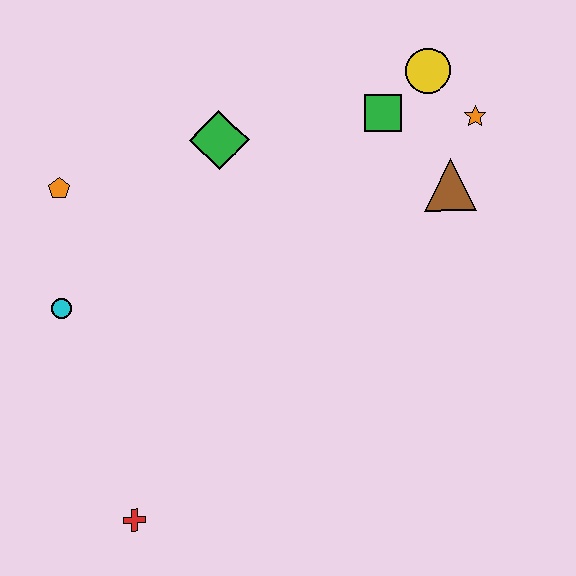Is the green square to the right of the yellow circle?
No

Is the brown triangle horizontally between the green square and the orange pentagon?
No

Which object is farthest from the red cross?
The yellow circle is farthest from the red cross.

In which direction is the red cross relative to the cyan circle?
The red cross is below the cyan circle.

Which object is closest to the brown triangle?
The orange star is closest to the brown triangle.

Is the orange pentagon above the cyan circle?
Yes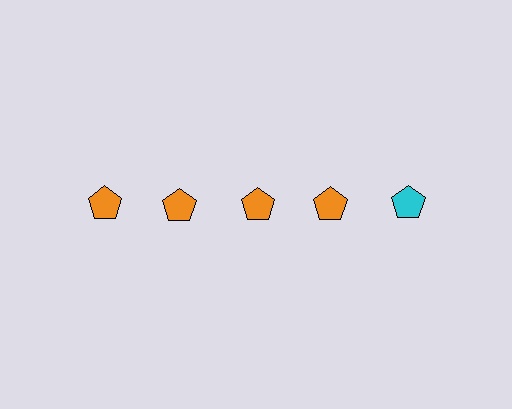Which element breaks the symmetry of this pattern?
The cyan pentagon in the top row, rightmost column breaks the symmetry. All other shapes are orange pentagons.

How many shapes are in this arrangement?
There are 5 shapes arranged in a grid pattern.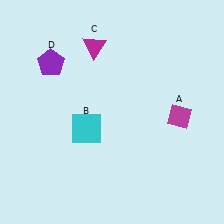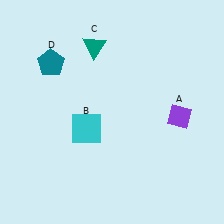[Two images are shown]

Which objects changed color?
A changed from magenta to purple. C changed from magenta to teal. D changed from purple to teal.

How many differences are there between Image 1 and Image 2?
There are 3 differences between the two images.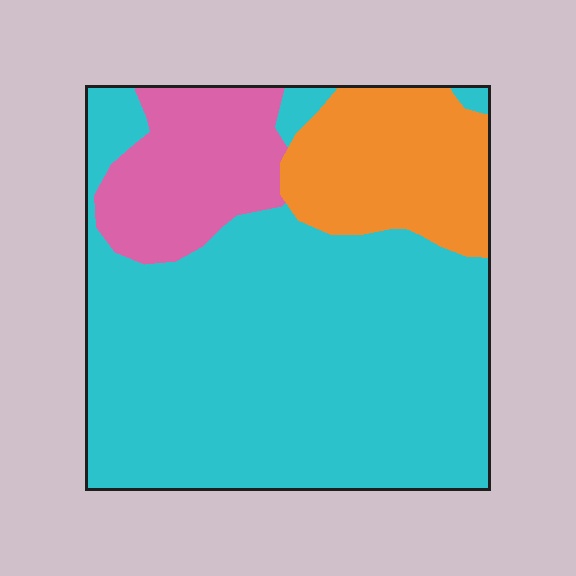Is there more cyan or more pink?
Cyan.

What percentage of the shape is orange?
Orange takes up about one sixth (1/6) of the shape.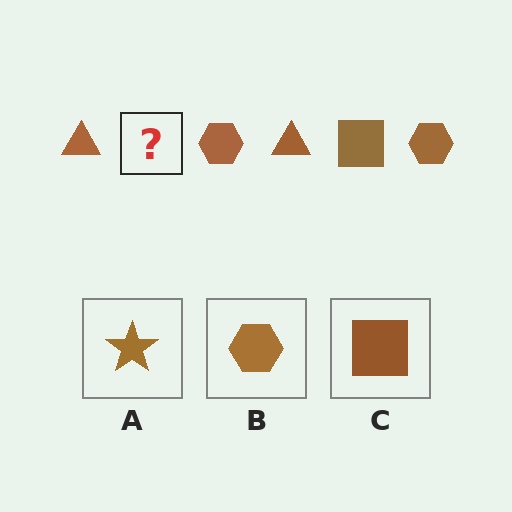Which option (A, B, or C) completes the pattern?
C.